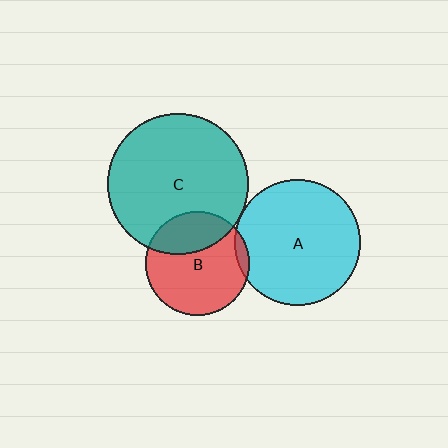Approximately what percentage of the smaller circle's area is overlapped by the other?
Approximately 5%.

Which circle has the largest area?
Circle C (teal).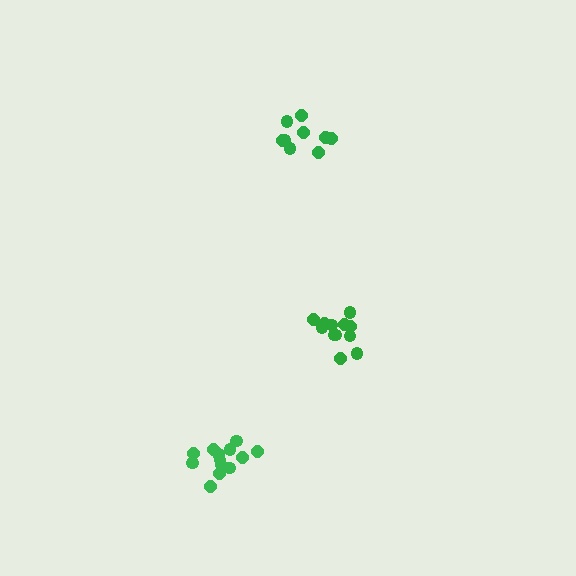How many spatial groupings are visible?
There are 3 spatial groupings.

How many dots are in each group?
Group 1: 9 dots, Group 2: 13 dots, Group 3: 12 dots (34 total).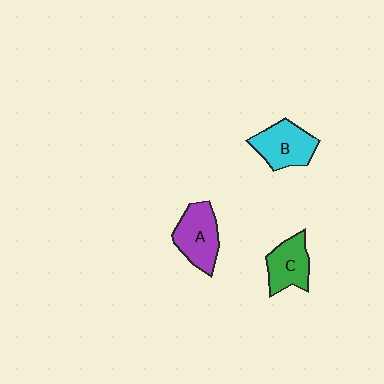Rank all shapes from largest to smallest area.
From largest to smallest: A (purple), B (cyan), C (green).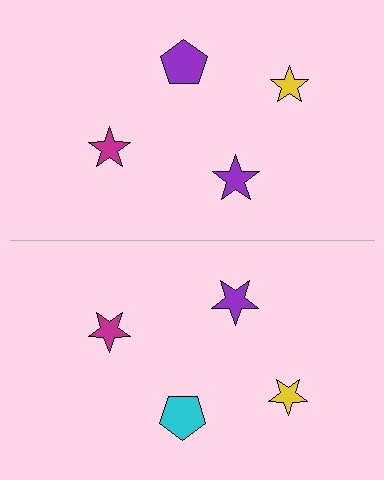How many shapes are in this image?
There are 8 shapes in this image.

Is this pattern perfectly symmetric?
No, the pattern is not perfectly symmetric. The cyan pentagon on the bottom side breaks the symmetry — its mirror counterpart is purple.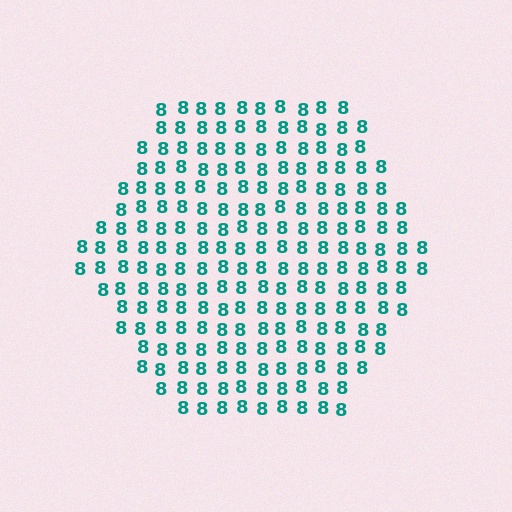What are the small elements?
The small elements are digit 8's.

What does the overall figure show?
The overall figure shows a hexagon.